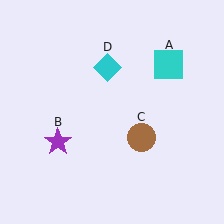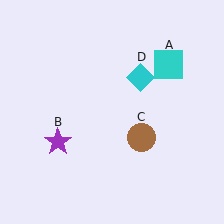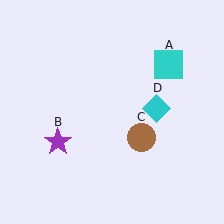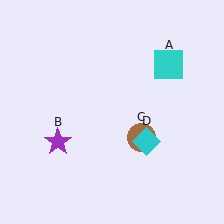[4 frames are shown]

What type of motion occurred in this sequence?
The cyan diamond (object D) rotated clockwise around the center of the scene.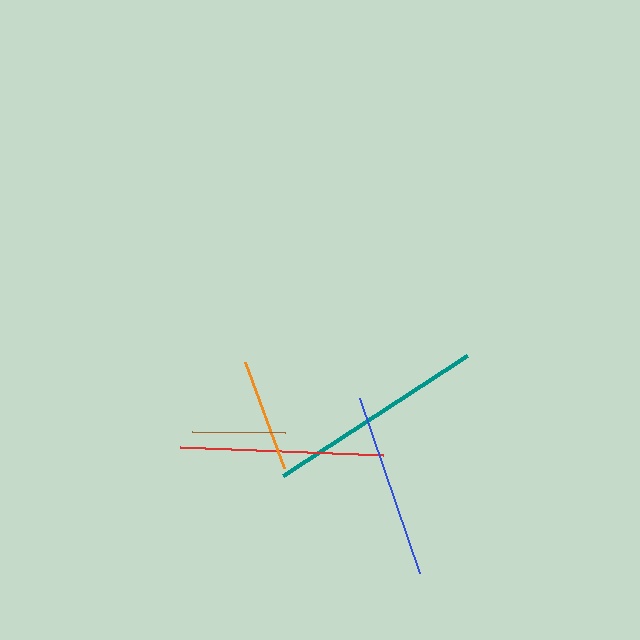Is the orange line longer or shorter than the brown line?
The orange line is longer than the brown line.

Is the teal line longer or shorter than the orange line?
The teal line is longer than the orange line.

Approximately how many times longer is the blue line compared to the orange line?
The blue line is approximately 1.6 times the length of the orange line.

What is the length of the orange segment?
The orange segment is approximately 113 pixels long.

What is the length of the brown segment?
The brown segment is approximately 93 pixels long.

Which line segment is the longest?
The teal line is the longest at approximately 219 pixels.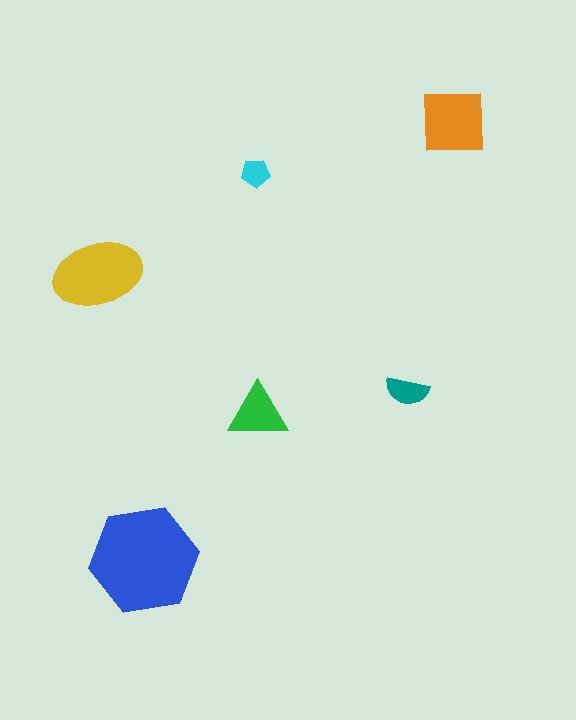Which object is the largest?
The blue hexagon.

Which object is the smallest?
The cyan pentagon.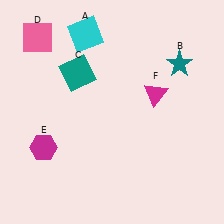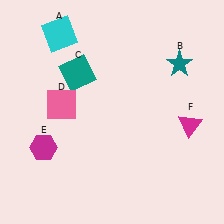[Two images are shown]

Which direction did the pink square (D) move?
The pink square (D) moved down.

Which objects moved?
The objects that moved are: the cyan square (A), the pink square (D), the magenta triangle (F).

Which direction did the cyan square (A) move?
The cyan square (A) moved left.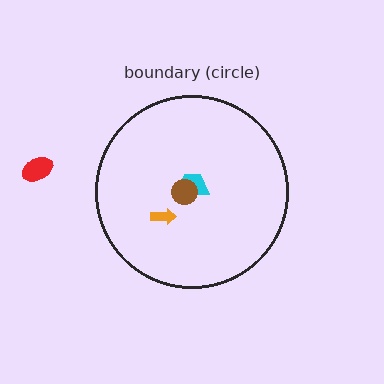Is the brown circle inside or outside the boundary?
Inside.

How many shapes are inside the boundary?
3 inside, 1 outside.